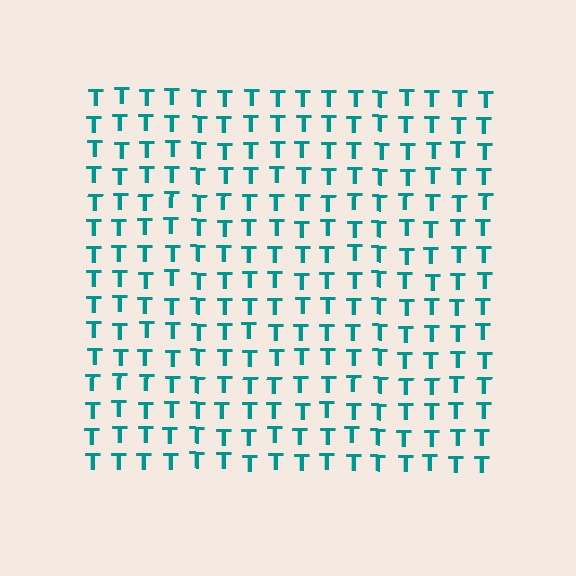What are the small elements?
The small elements are letter T's.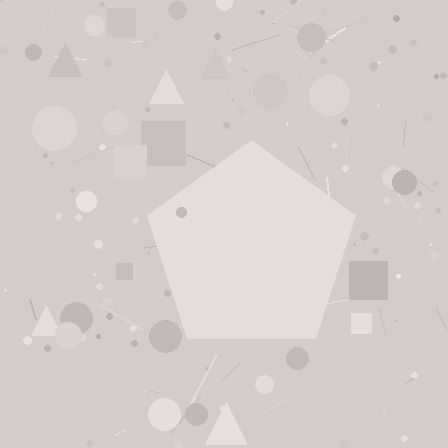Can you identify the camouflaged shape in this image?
The camouflaged shape is a pentagon.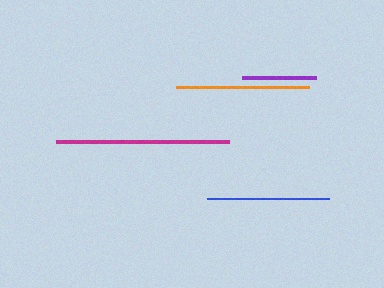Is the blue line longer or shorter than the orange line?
The orange line is longer than the blue line.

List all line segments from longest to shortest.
From longest to shortest: magenta, orange, blue, purple.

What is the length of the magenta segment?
The magenta segment is approximately 172 pixels long.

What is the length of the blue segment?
The blue segment is approximately 122 pixels long.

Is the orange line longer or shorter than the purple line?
The orange line is longer than the purple line.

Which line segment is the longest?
The magenta line is the longest at approximately 172 pixels.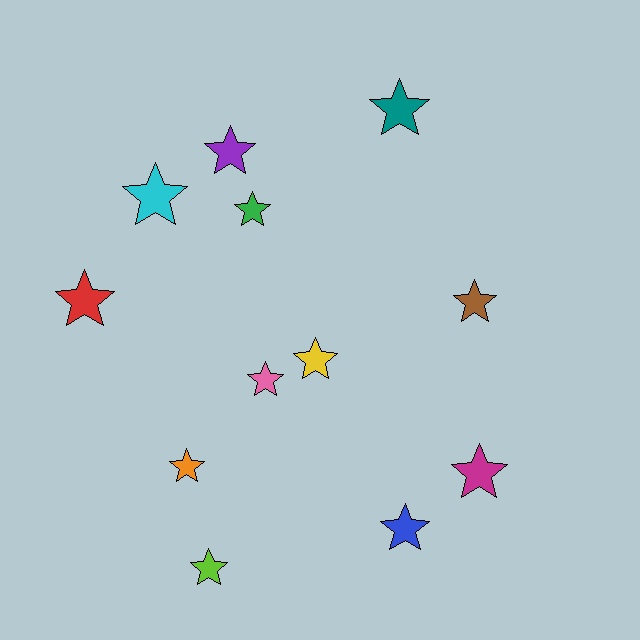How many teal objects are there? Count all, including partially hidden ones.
There is 1 teal object.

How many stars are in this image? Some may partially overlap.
There are 12 stars.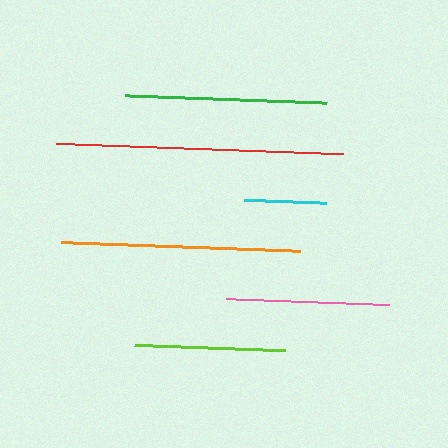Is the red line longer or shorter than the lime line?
The red line is longer than the lime line.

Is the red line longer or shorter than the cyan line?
The red line is longer than the cyan line.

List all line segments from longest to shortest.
From longest to shortest: red, orange, green, pink, lime, cyan.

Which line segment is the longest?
The red line is the longest at approximately 287 pixels.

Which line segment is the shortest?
The cyan line is the shortest at approximately 82 pixels.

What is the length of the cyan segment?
The cyan segment is approximately 82 pixels long.